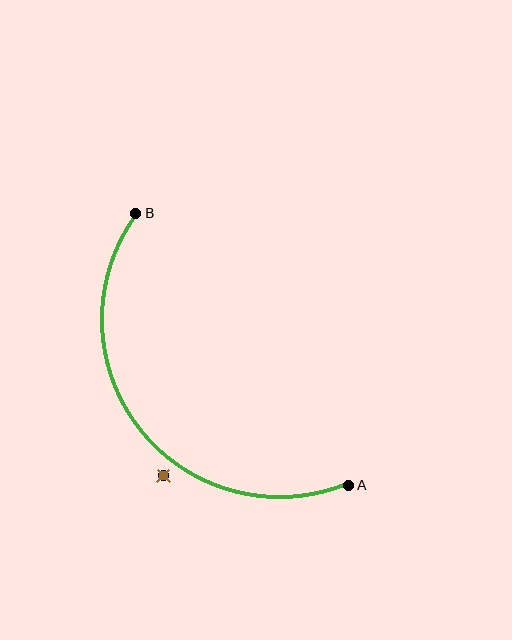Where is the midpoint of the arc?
The arc midpoint is the point on the curve farthest from the straight line joining A and B. It sits below and to the left of that line.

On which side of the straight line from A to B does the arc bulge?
The arc bulges below and to the left of the straight line connecting A and B.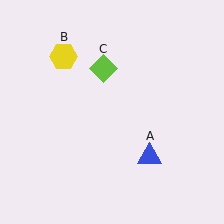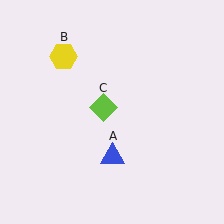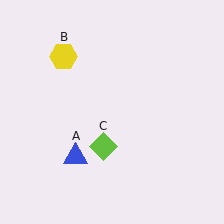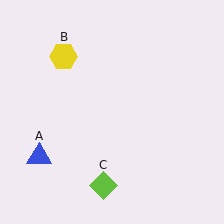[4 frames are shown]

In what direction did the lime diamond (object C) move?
The lime diamond (object C) moved down.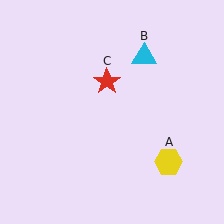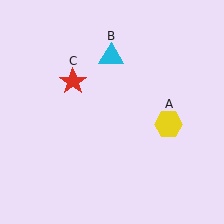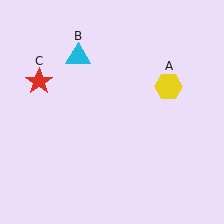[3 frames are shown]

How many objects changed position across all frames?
3 objects changed position: yellow hexagon (object A), cyan triangle (object B), red star (object C).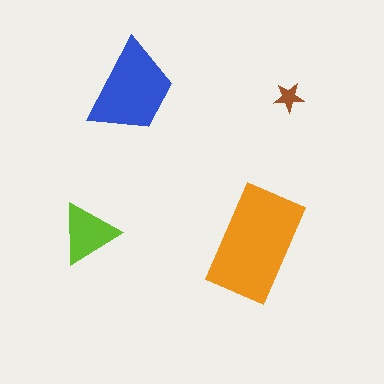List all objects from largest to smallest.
The orange rectangle, the blue trapezoid, the lime triangle, the brown star.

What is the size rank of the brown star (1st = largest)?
4th.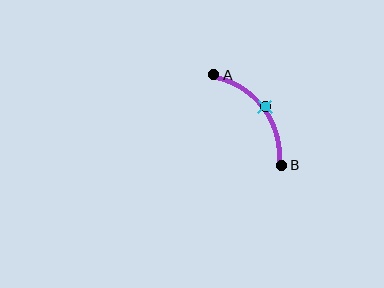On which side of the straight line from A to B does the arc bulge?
The arc bulges above and to the right of the straight line connecting A and B.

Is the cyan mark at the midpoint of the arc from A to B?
Yes. The cyan mark lies on the arc at equal arc-length from both A and B — it is the arc midpoint.